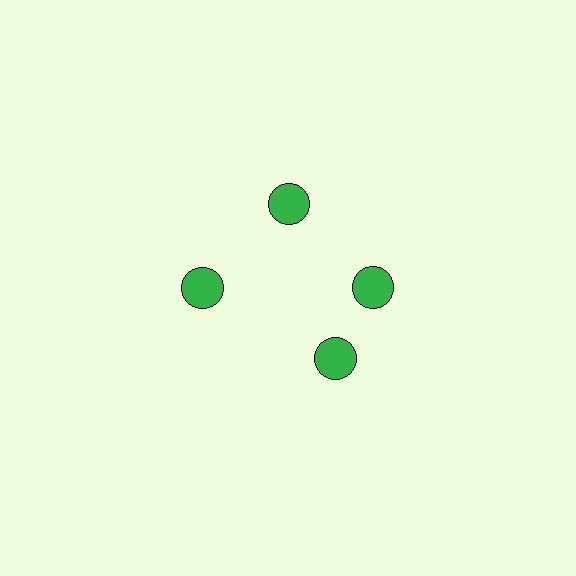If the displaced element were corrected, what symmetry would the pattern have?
It would have 4-fold rotational symmetry — the pattern would map onto itself every 90 degrees.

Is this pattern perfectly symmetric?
No. The 4 green circles are arranged in a ring, but one element near the 6 o'clock position is rotated out of alignment along the ring, breaking the 4-fold rotational symmetry.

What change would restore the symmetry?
The symmetry would be restored by rotating it back into even spacing with its neighbors so that all 4 circles sit at equal angles and equal distance from the center.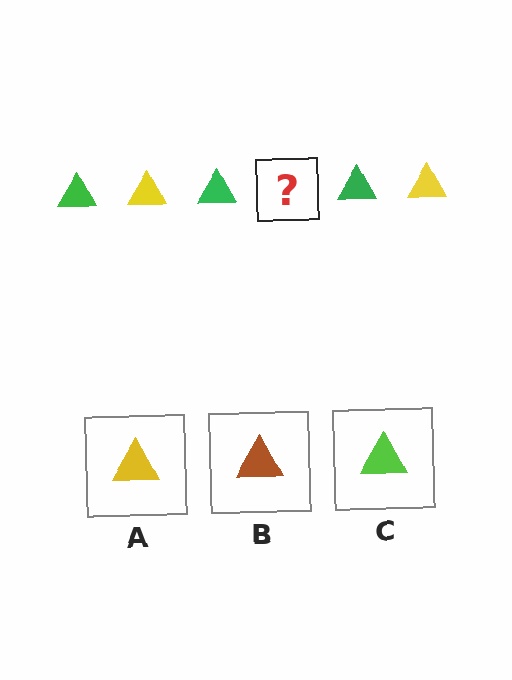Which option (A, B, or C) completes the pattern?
A.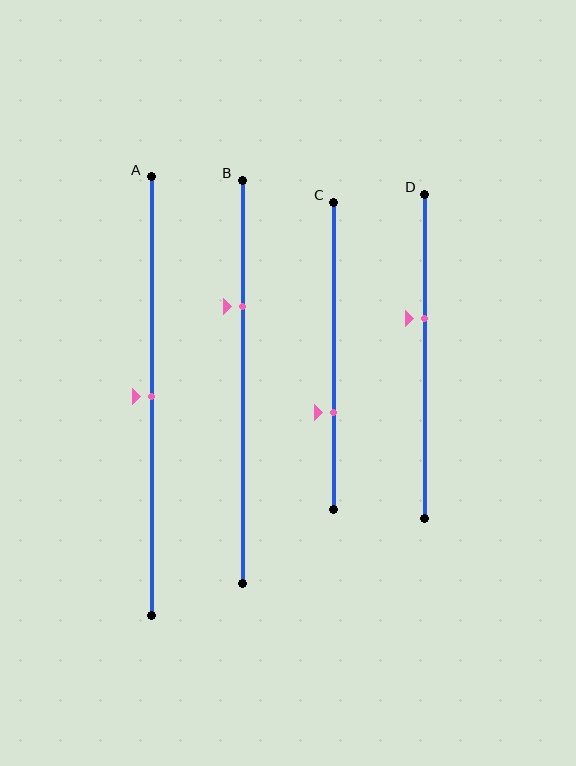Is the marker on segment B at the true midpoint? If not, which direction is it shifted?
No, the marker on segment B is shifted upward by about 19% of the segment length.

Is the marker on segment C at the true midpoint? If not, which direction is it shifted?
No, the marker on segment C is shifted downward by about 19% of the segment length.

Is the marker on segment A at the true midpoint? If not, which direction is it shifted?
Yes, the marker on segment A is at the true midpoint.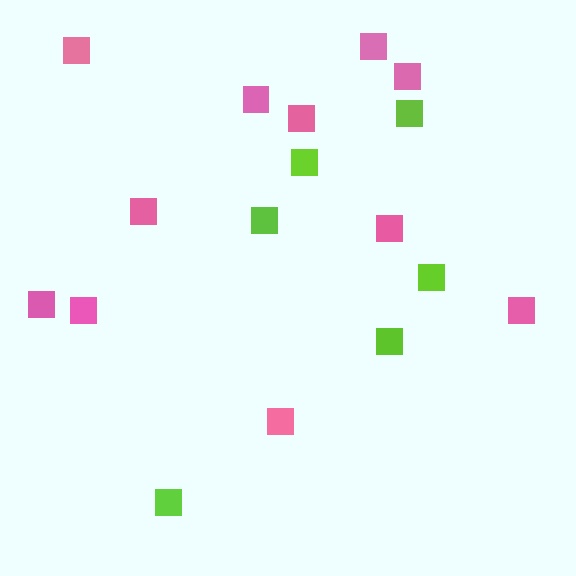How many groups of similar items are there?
There are 2 groups: one group of lime squares (6) and one group of pink squares (11).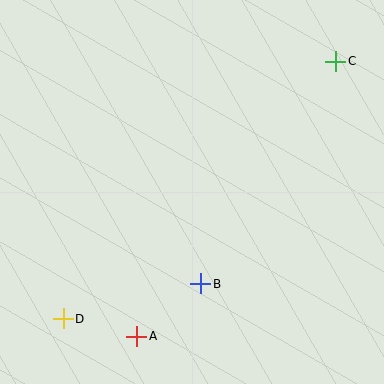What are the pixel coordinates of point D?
Point D is at (63, 319).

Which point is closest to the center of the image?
Point B at (201, 284) is closest to the center.